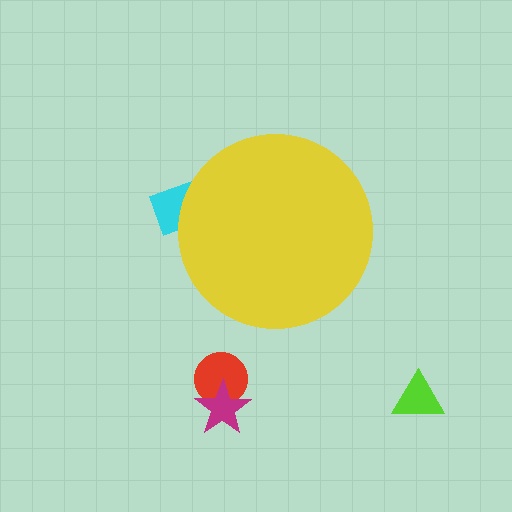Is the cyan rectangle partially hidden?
Yes, the cyan rectangle is partially hidden behind the yellow circle.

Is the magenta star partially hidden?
No, the magenta star is fully visible.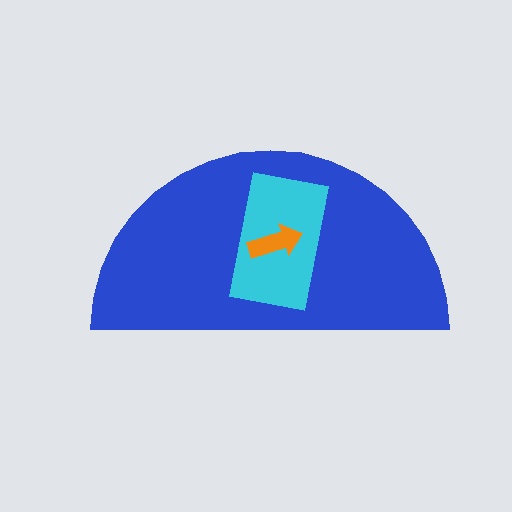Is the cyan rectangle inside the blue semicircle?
Yes.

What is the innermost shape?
The orange arrow.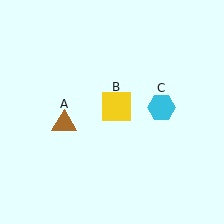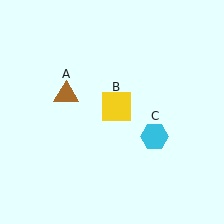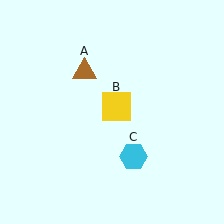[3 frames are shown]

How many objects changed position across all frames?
2 objects changed position: brown triangle (object A), cyan hexagon (object C).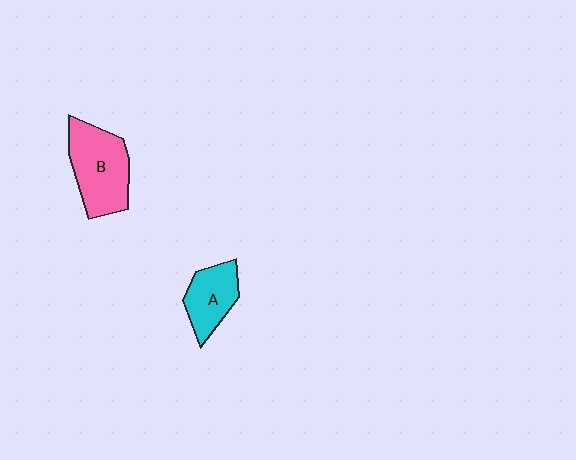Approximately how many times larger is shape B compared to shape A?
Approximately 1.5 times.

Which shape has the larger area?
Shape B (pink).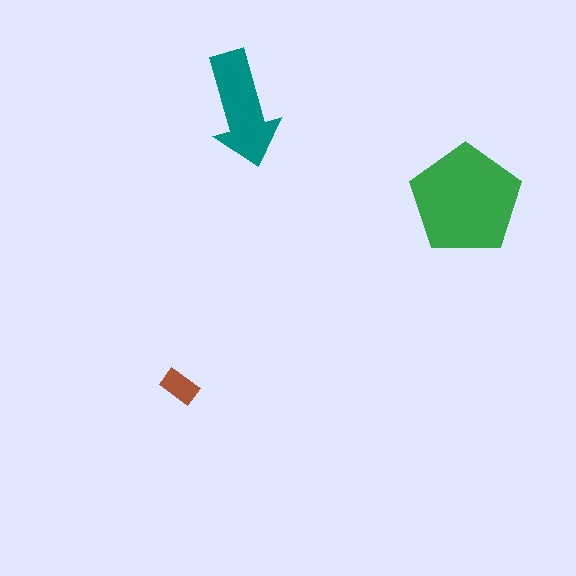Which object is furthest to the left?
The brown rectangle is leftmost.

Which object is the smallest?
The brown rectangle.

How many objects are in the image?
There are 3 objects in the image.